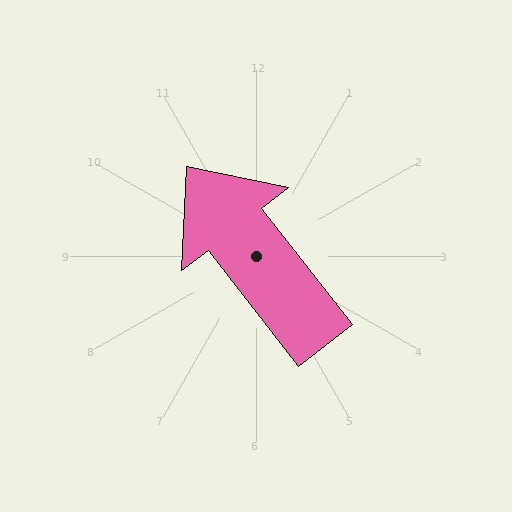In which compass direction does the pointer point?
Northwest.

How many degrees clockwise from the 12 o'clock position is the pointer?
Approximately 322 degrees.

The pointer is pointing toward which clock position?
Roughly 11 o'clock.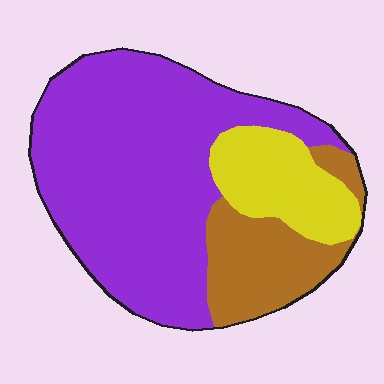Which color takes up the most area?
Purple, at roughly 65%.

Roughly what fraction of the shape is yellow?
Yellow takes up about one sixth (1/6) of the shape.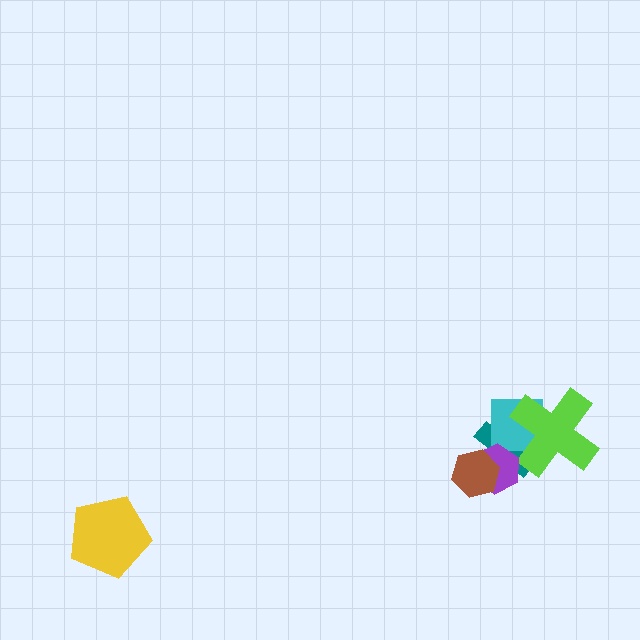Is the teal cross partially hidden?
Yes, it is partially covered by another shape.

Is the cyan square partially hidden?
Yes, it is partially covered by another shape.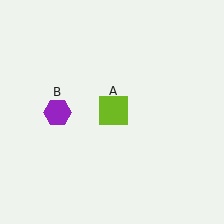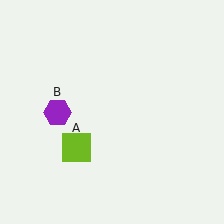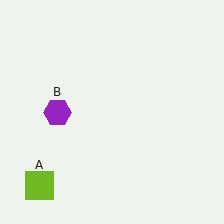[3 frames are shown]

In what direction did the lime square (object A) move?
The lime square (object A) moved down and to the left.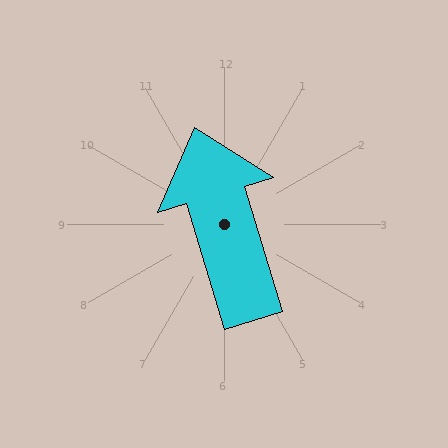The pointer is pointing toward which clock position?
Roughly 11 o'clock.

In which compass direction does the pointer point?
North.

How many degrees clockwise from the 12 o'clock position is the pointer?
Approximately 343 degrees.